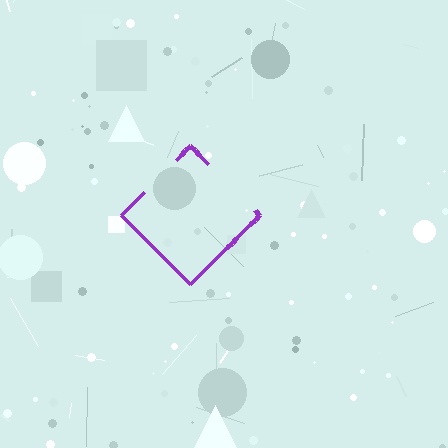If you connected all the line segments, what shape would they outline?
They would outline a diamond.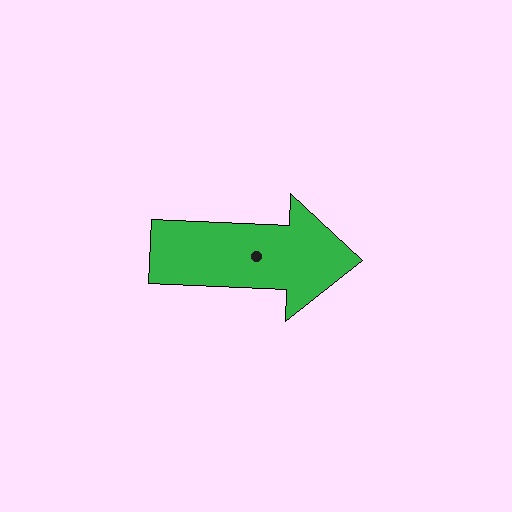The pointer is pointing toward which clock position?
Roughly 3 o'clock.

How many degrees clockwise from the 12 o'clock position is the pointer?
Approximately 92 degrees.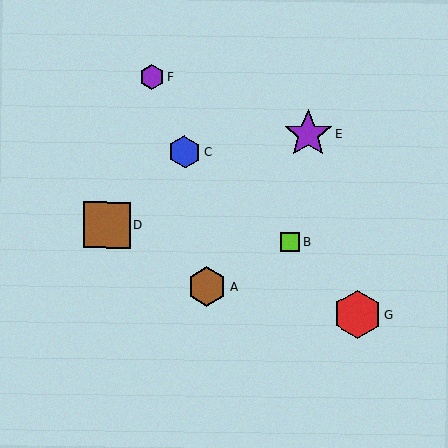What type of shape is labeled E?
Shape E is a purple star.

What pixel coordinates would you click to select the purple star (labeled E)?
Click at (308, 134) to select the purple star E.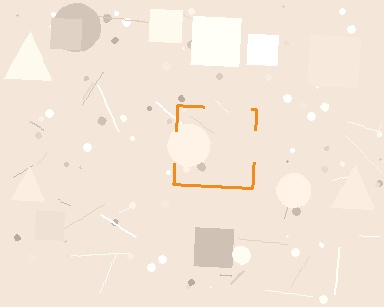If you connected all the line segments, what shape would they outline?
They would outline a square.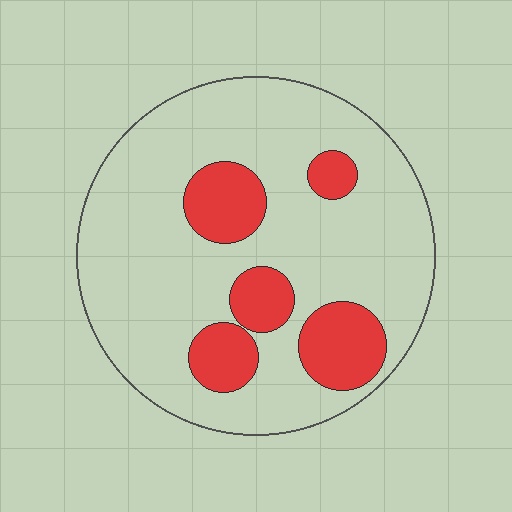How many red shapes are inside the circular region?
5.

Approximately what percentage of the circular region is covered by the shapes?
Approximately 20%.